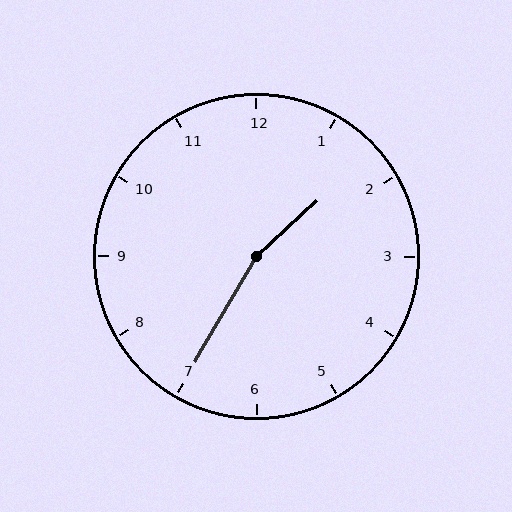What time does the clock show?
1:35.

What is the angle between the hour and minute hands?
Approximately 162 degrees.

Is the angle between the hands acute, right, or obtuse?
It is obtuse.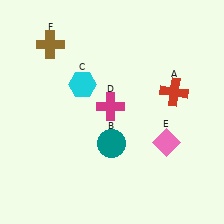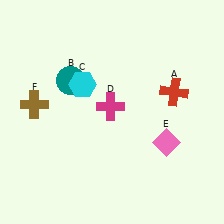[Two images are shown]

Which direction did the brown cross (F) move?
The brown cross (F) moved down.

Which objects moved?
The objects that moved are: the teal circle (B), the brown cross (F).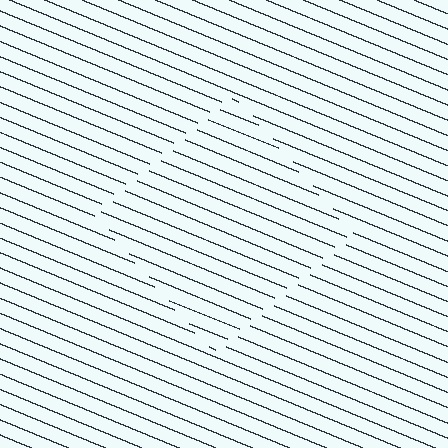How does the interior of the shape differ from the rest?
The interior of the shape contains the same grating, shifted by half a period — the contour is defined by the phase discontinuity where line-ends from the inner and outer gratings abut.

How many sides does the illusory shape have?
4 sides — the line-ends trace a square.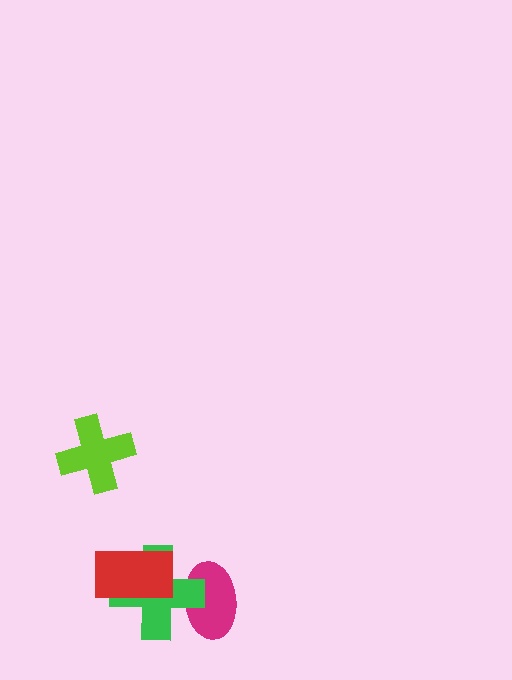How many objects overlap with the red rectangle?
1 object overlaps with the red rectangle.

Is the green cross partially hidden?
Yes, it is partially covered by another shape.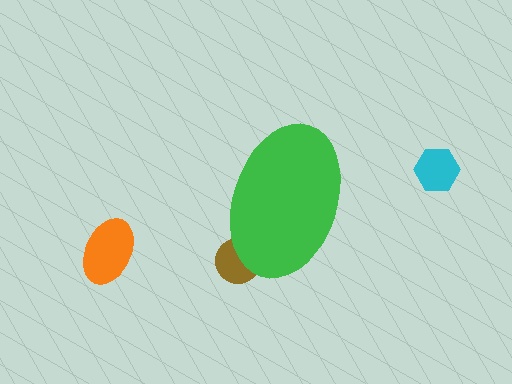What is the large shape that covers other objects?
A green ellipse.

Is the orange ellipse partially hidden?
No, the orange ellipse is fully visible.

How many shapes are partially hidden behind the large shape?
1 shape is partially hidden.